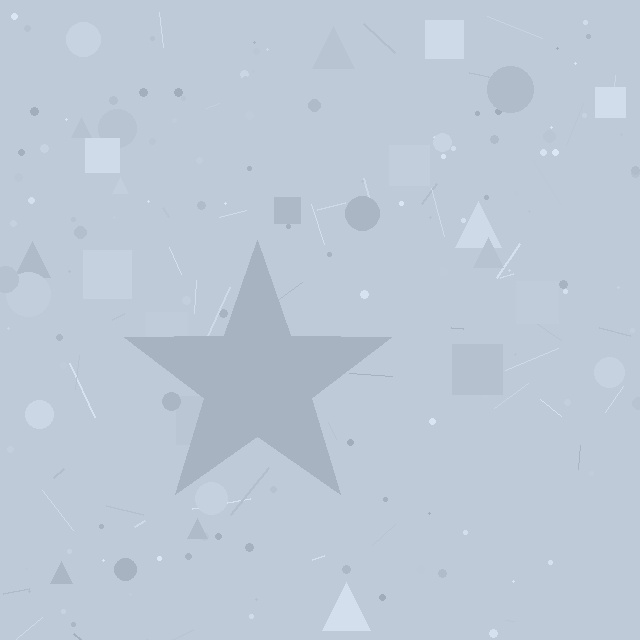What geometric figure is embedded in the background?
A star is embedded in the background.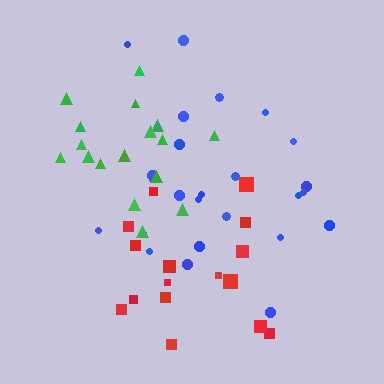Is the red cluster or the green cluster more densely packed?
Green.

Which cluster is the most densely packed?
Green.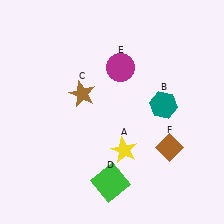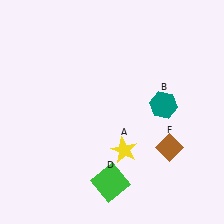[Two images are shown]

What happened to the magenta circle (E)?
The magenta circle (E) was removed in Image 2. It was in the top-right area of Image 1.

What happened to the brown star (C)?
The brown star (C) was removed in Image 2. It was in the top-left area of Image 1.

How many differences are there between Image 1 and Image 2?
There are 2 differences between the two images.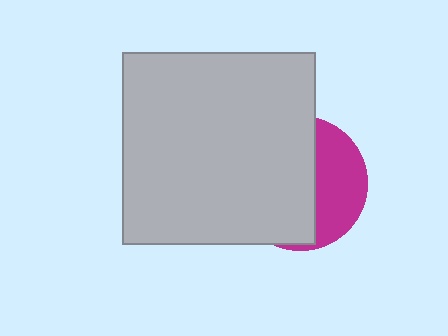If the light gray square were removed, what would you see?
You would see the complete magenta circle.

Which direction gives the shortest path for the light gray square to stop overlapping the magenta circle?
Moving left gives the shortest separation.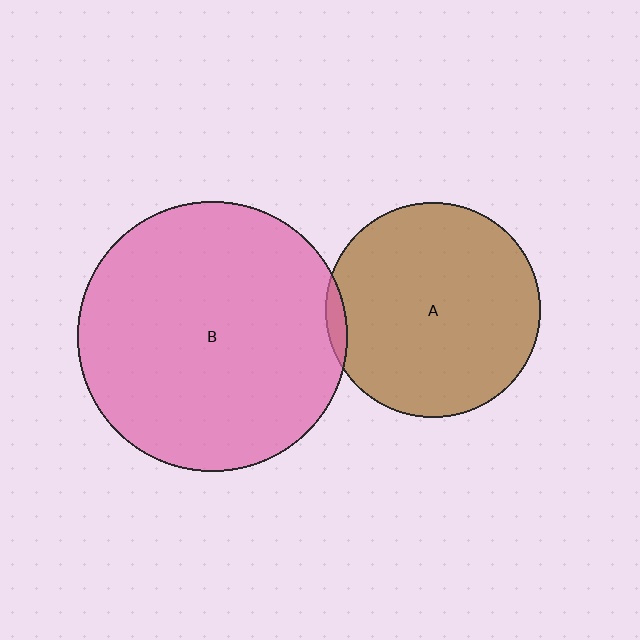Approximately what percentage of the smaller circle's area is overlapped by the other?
Approximately 5%.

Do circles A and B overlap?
Yes.